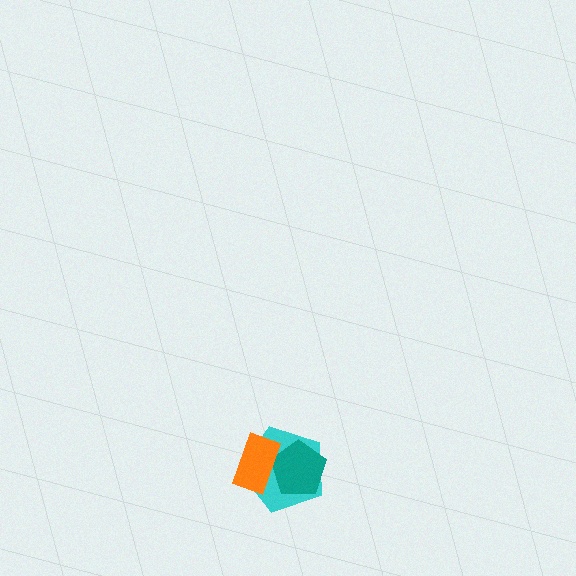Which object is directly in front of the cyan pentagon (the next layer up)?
The teal pentagon is directly in front of the cyan pentagon.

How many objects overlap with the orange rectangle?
2 objects overlap with the orange rectangle.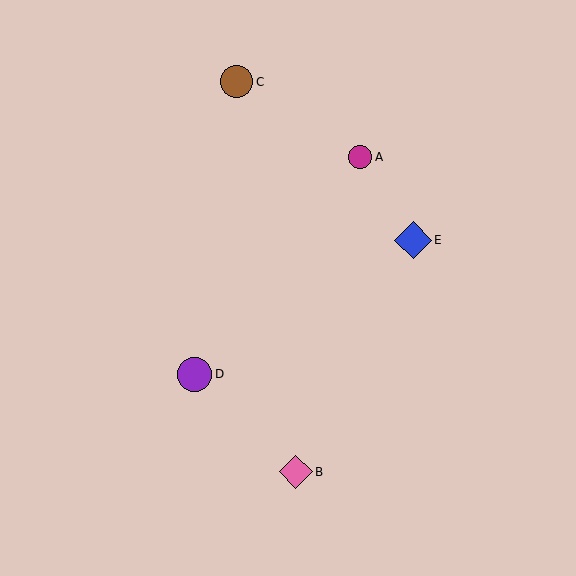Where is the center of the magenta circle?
The center of the magenta circle is at (360, 157).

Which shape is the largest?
The blue diamond (labeled E) is the largest.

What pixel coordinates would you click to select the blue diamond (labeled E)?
Click at (413, 240) to select the blue diamond E.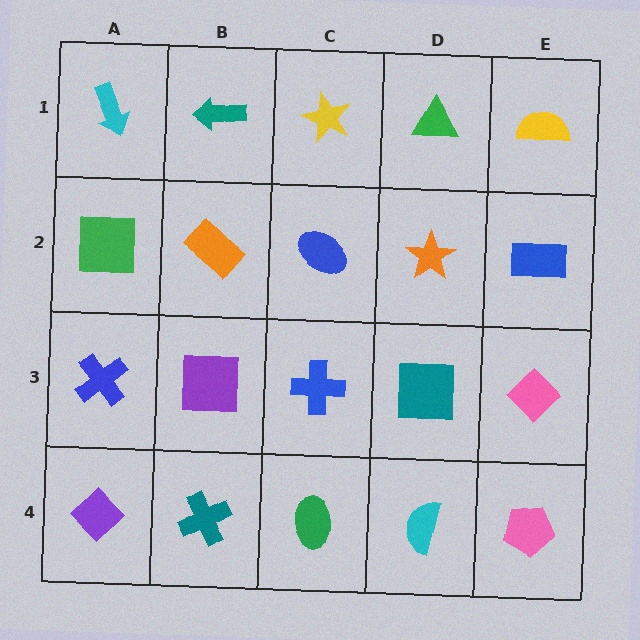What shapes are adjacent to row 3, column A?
A green square (row 2, column A), a purple diamond (row 4, column A), a purple square (row 3, column B).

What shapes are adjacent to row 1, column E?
A blue rectangle (row 2, column E), a green triangle (row 1, column D).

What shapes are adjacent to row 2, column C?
A yellow star (row 1, column C), a blue cross (row 3, column C), an orange rectangle (row 2, column B), an orange star (row 2, column D).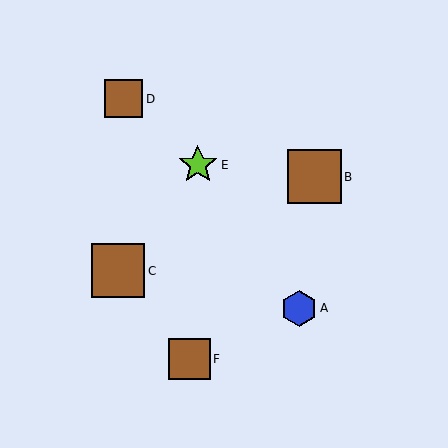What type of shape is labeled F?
Shape F is a brown square.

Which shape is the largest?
The brown square (labeled B) is the largest.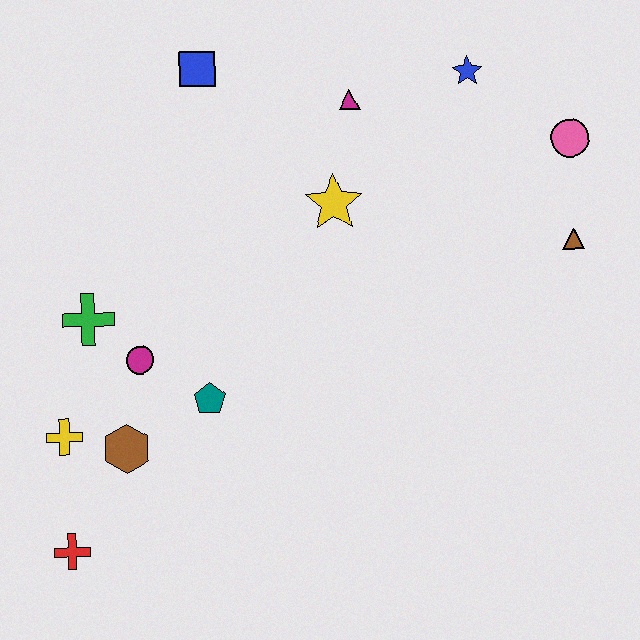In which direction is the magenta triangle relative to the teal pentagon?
The magenta triangle is above the teal pentagon.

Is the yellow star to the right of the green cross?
Yes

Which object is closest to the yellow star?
The magenta triangle is closest to the yellow star.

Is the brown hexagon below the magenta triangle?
Yes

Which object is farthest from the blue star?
The red cross is farthest from the blue star.